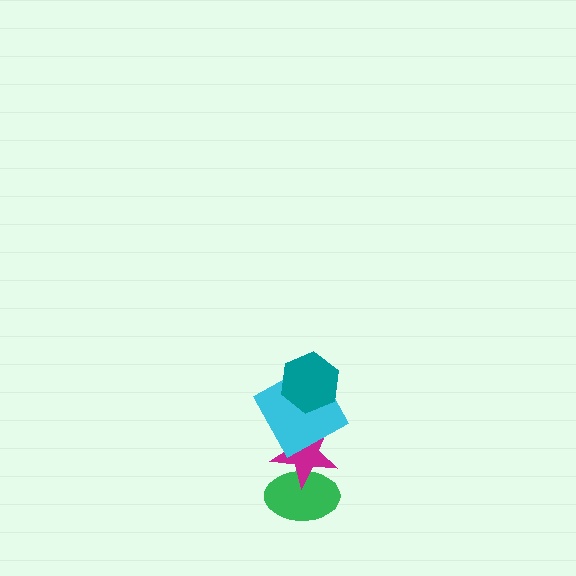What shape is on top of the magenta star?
The cyan square is on top of the magenta star.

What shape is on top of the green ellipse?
The magenta star is on top of the green ellipse.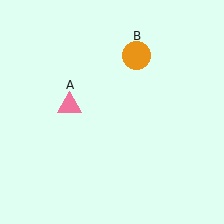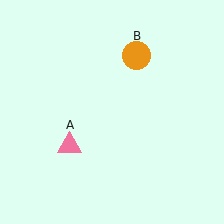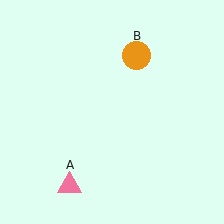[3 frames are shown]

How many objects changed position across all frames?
1 object changed position: pink triangle (object A).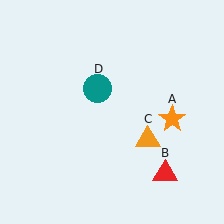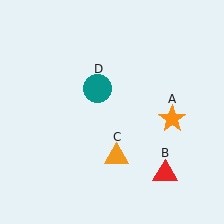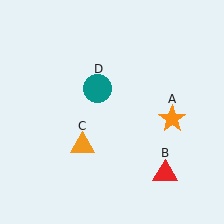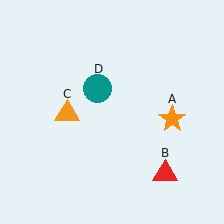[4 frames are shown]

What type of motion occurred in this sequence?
The orange triangle (object C) rotated clockwise around the center of the scene.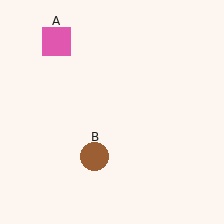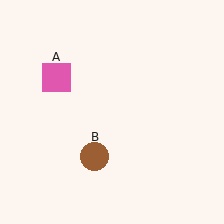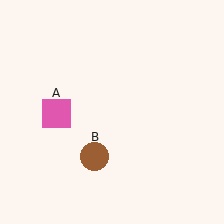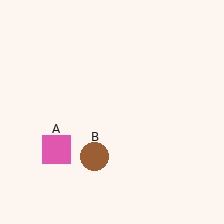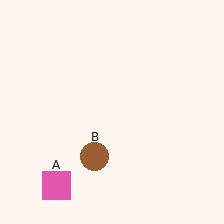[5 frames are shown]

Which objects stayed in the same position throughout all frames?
Brown circle (object B) remained stationary.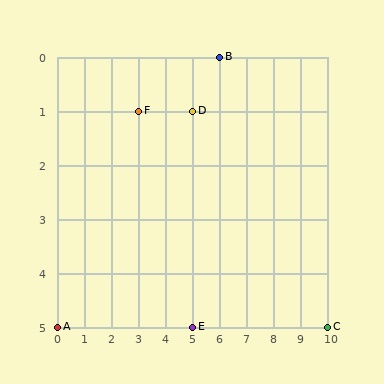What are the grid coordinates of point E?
Point E is at grid coordinates (5, 5).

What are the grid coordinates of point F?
Point F is at grid coordinates (3, 1).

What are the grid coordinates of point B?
Point B is at grid coordinates (6, 0).